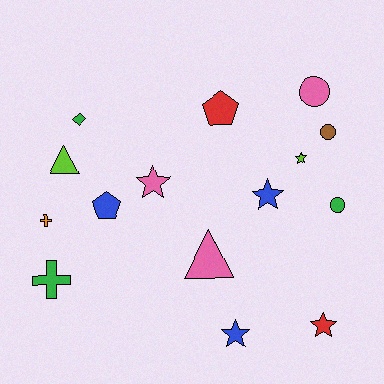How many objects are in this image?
There are 15 objects.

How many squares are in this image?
There are no squares.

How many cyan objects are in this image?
There are no cyan objects.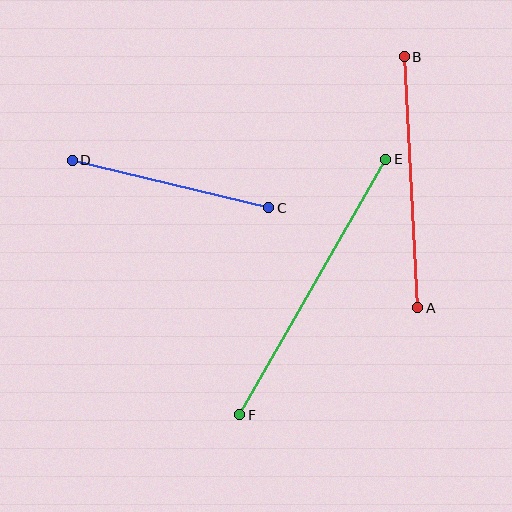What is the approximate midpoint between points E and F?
The midpoint is at approximately (313, 287) pixels.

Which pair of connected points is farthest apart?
Points E and F are farthest apart.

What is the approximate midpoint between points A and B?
The midpoint is at approximately (411, 182) pixels.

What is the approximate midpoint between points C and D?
The midpoint is at approximately (171, 184) pixels.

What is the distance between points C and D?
The distance is approximately 202 pixels.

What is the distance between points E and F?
The distance is approximately 294 pixels.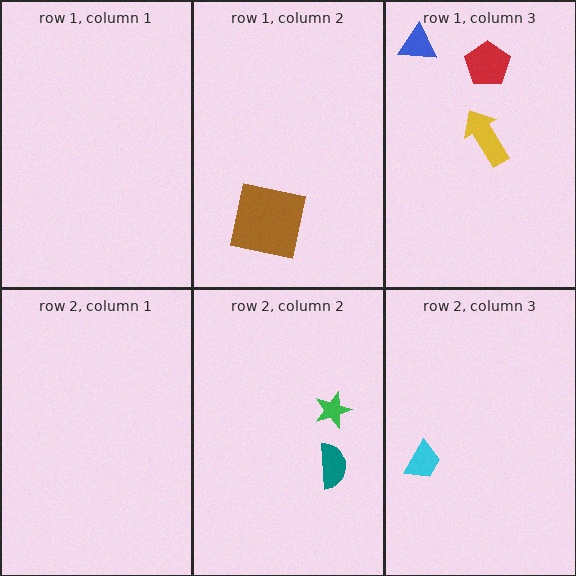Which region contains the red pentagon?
The row 1, column 3 region.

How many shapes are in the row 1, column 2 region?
1.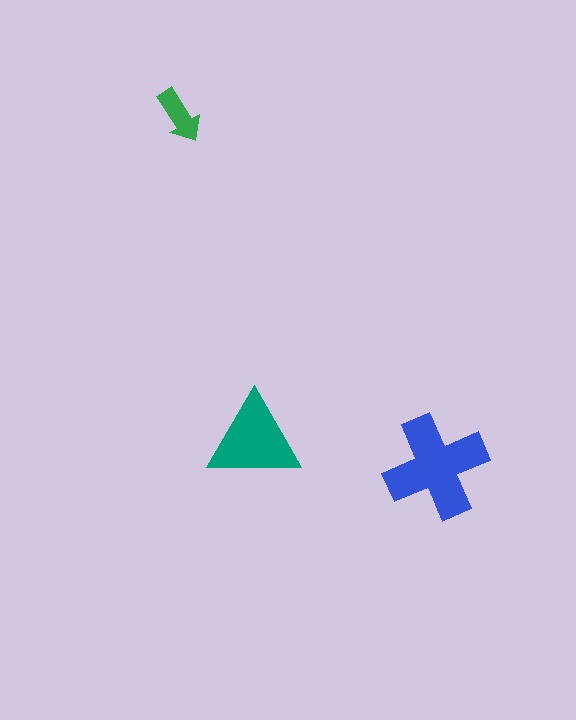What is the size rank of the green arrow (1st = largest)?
3rd.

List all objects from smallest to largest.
The green arrow, the teal triangle, the blue cross.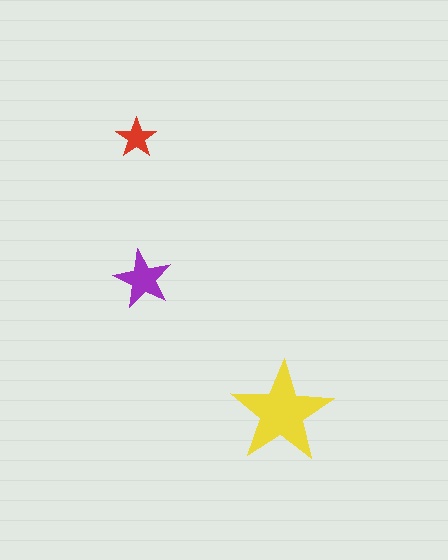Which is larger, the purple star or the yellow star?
The yellow one.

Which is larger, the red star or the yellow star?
The yellow one.